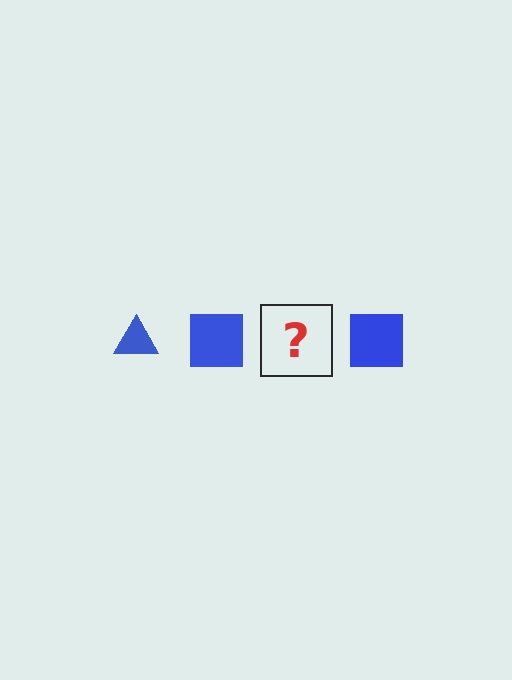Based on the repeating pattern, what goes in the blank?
The blank should be a blue triangle.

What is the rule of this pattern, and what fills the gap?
The rule is that the pattern cycles through triangle, square shapes in blue. The gap should be filled with a blue triangle.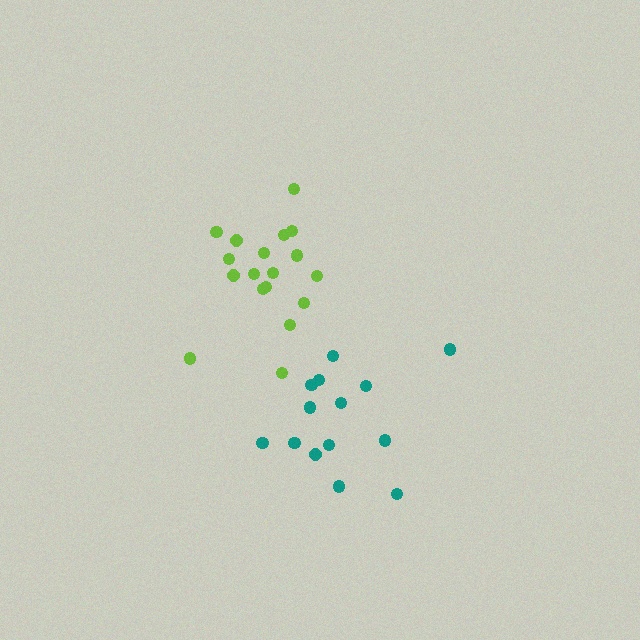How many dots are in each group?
Group 1: 18 dots, Group 2: 14 dots (32 total).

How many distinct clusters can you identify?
There are 2 distinct clusters.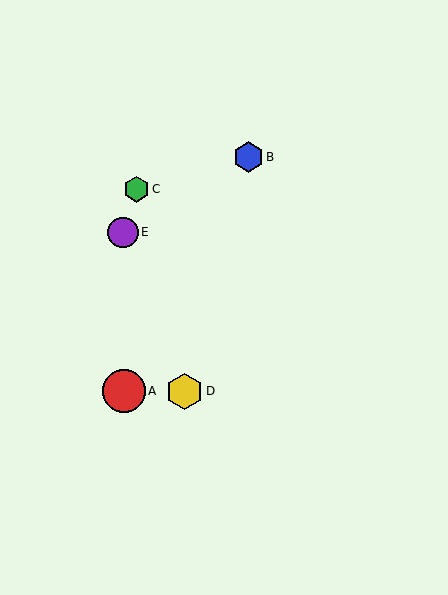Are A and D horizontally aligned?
Yes, both are at y≈391.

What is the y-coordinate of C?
Object C is at y≈189.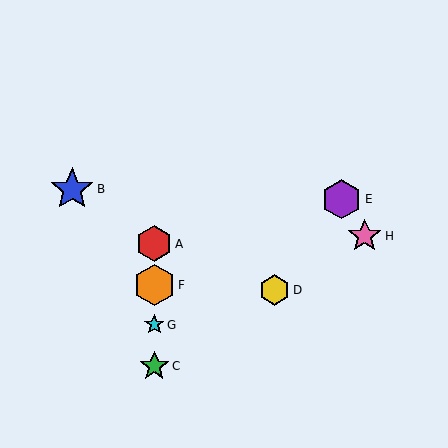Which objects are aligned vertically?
Objects A, C, F, G are aligned vertically.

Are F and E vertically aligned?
No, F is at x≈154 and E is at x≈342.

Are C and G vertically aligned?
Yes, both are at x≈154.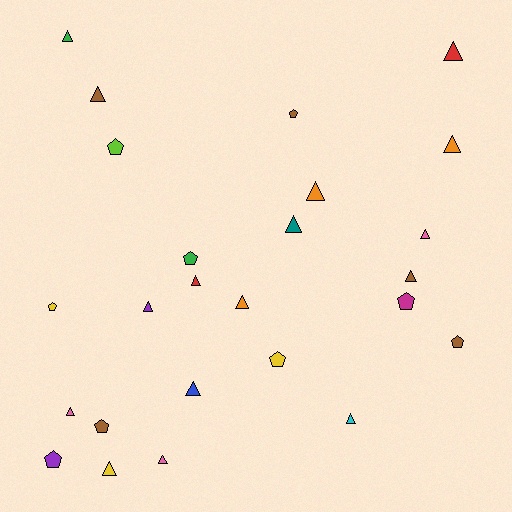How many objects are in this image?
There are 25 objects.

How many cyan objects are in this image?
There is 1 cyan object.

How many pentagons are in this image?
There are 9 pentagons.